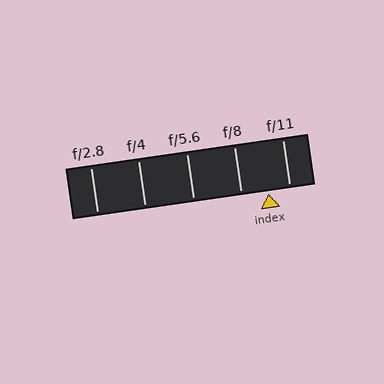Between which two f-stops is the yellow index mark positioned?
The index mark is between f/8 and f/11.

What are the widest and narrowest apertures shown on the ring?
The widest aperture shown is f/2.8 and the narrowest is f/11.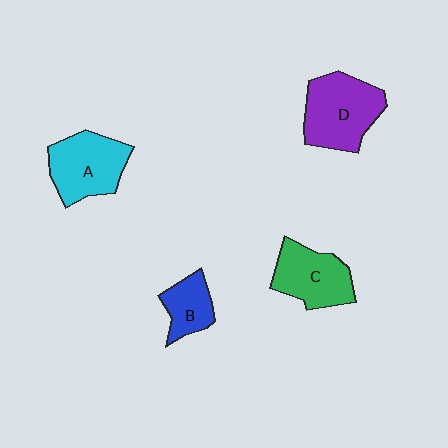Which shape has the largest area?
Shape D (purple).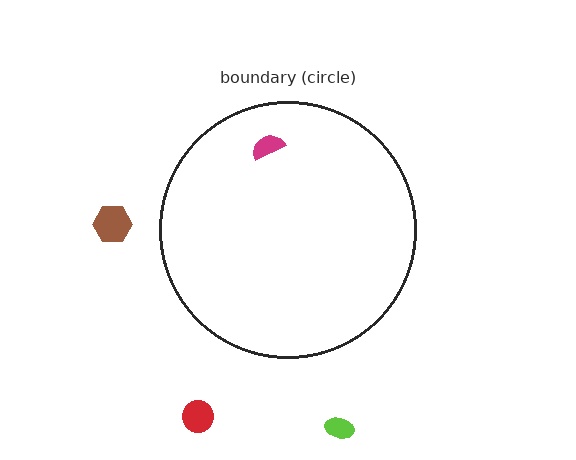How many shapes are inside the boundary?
1 inside, 3 outside.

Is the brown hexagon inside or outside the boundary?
Outside.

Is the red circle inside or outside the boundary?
Outside.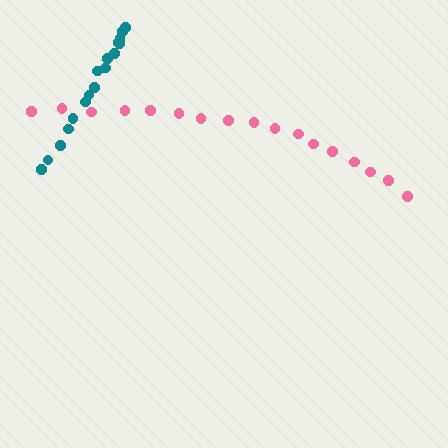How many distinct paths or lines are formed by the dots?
There are 2 distinct paths.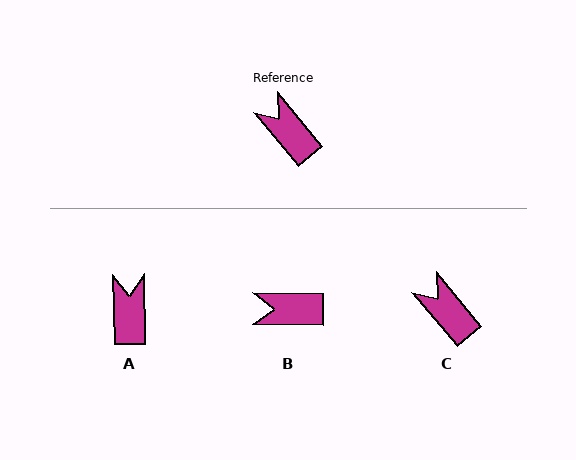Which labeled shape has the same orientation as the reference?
C.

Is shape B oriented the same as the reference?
No, it is off by about 50 degrees.